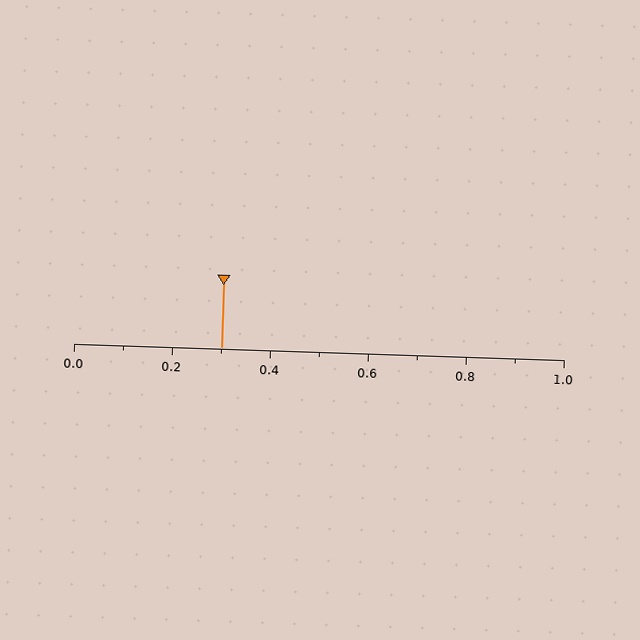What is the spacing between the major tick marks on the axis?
The major ticks are spaced 0.2 apart.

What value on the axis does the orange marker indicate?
The marker indicates approximately 0.3.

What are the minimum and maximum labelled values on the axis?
The axis runs from 0.0 to 1.0.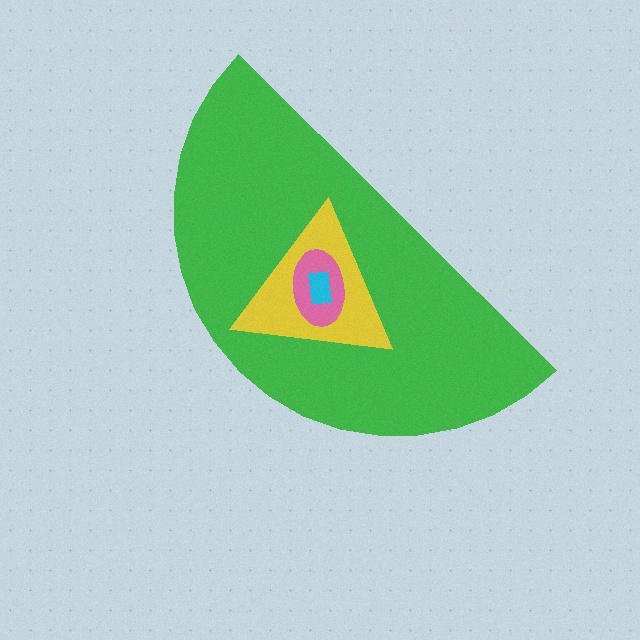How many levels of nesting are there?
4.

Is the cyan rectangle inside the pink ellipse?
Yes.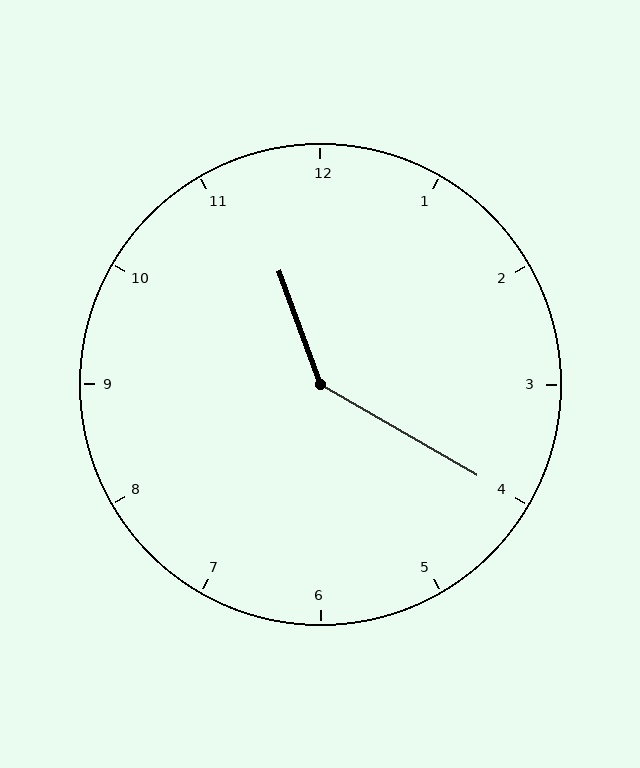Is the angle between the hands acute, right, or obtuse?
It is obtuse.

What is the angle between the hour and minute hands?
Approximately 140 degrees.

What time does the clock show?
11:20.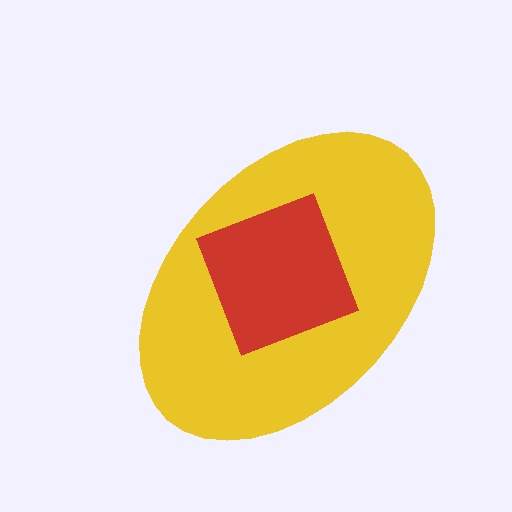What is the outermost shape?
The yellow ellipse.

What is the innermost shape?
The red square.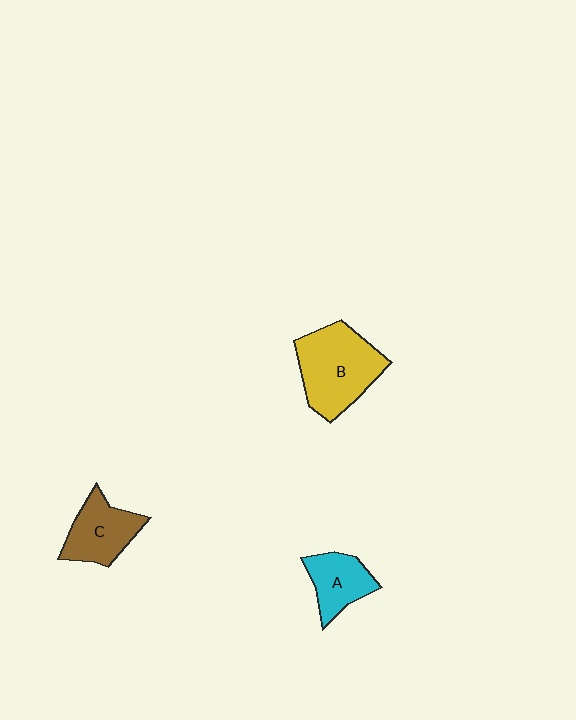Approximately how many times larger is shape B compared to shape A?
Approximately 1.8 times.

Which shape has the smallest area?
Shape A (cyan).